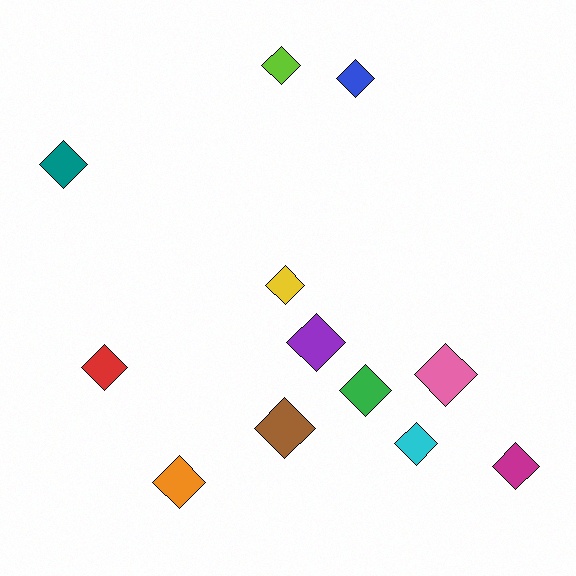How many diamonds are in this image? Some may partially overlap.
There are 12 diamonds.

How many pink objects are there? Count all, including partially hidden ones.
There is 1 pink object.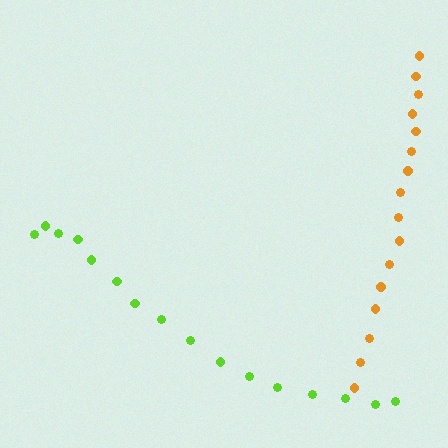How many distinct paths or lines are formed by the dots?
There are 2 distinct paths.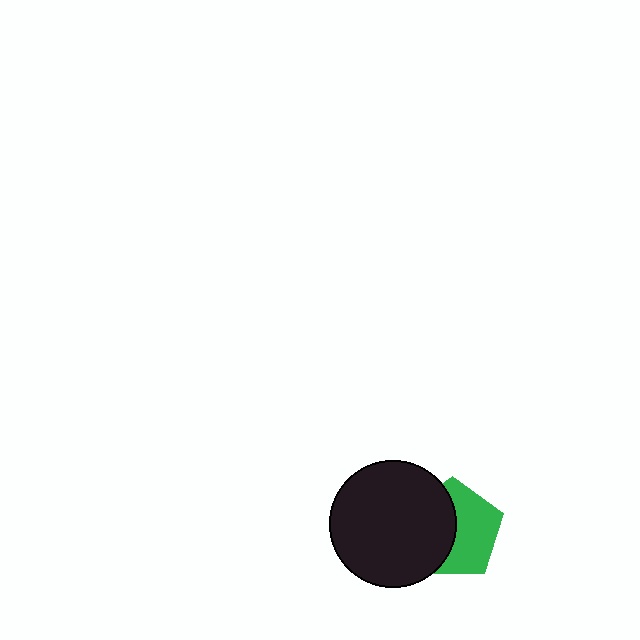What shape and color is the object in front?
The object in front is a black circle.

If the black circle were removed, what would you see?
You would see the complete green pentagon.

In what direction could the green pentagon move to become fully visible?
The green pentagon could move right. That would shift it out from behind the black circle entirely.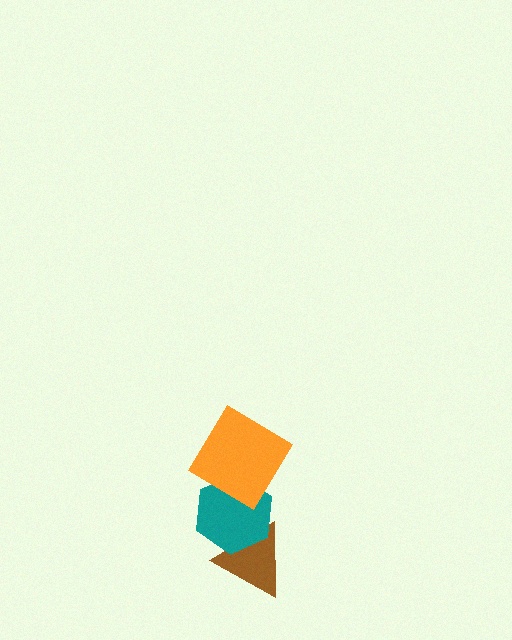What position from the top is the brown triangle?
The brown triangle is 3rd from the top.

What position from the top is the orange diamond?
The orange diamond is 1st from the top.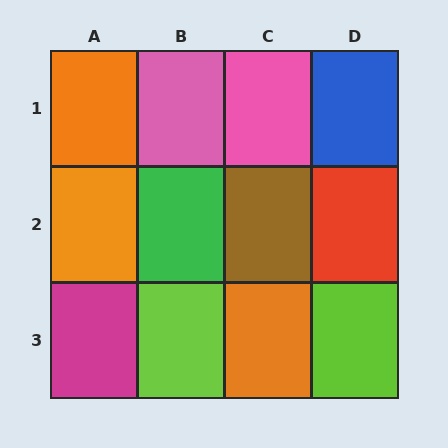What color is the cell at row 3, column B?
Lime.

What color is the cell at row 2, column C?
Brown.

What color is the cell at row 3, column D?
Lime.